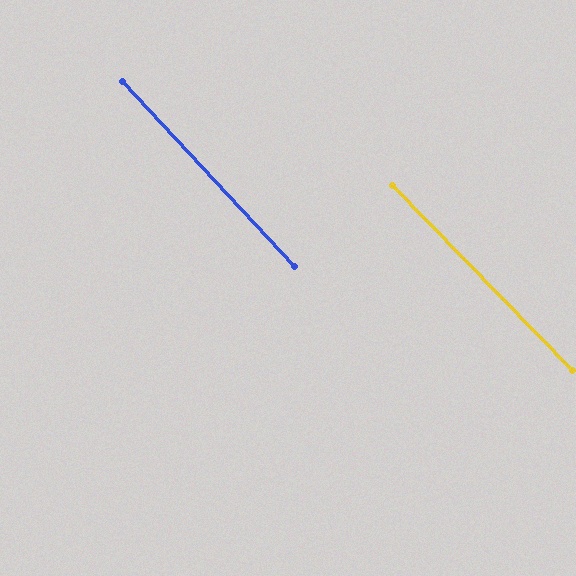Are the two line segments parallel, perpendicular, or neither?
Parallel — their directions differ by only 1.2°.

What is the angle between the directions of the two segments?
Approximately 1 degree.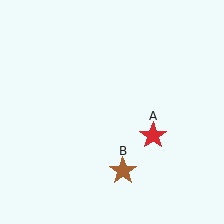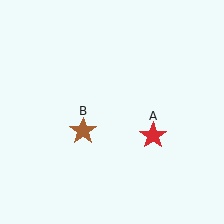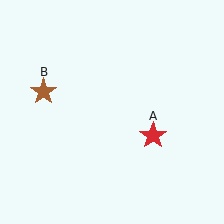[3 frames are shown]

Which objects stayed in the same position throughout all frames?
Red star (object A) remained stationary.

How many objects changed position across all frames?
1 object changed position: brown star (object B).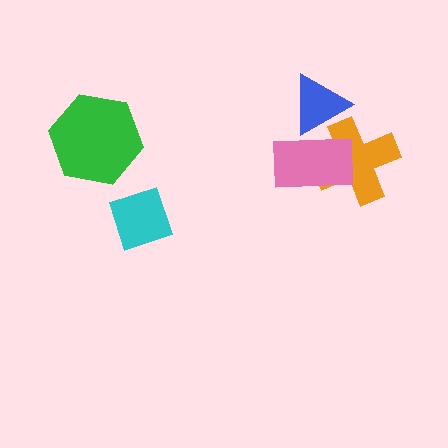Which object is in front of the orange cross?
The pink rectangle is in front of the orange cross.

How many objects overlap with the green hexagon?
0 objects overlap with the green hexagon.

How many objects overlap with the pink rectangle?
2 objects overlap with the pink rectangle.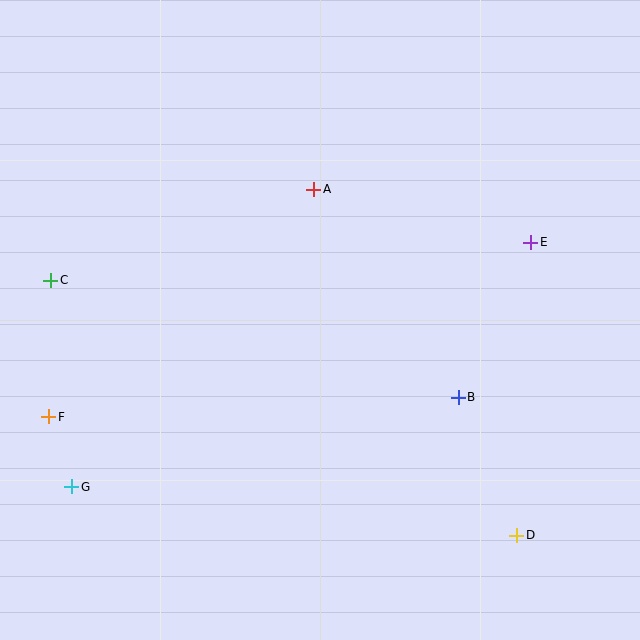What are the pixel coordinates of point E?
Point E is at (531, 242).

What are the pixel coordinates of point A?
Point A is at (314, 189).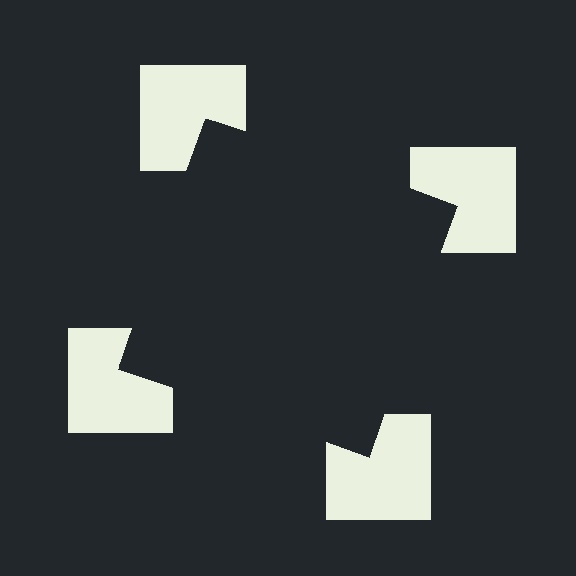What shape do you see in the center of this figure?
An illusory square — its edges are inferred from the aligned wedge cuts in the notched squares, not physically drawn.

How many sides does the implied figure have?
4 sides.